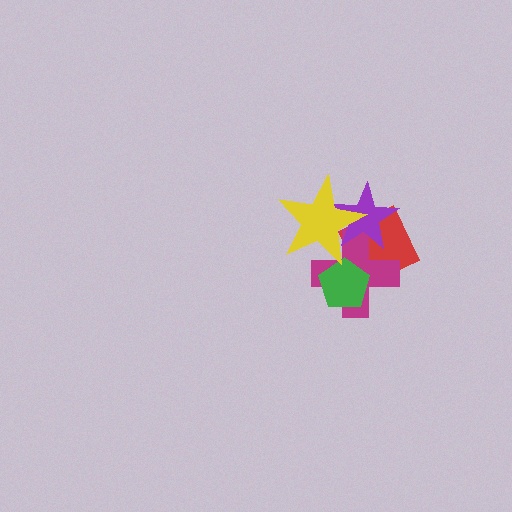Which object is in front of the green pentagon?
The yellow star is in front of the green pentagon.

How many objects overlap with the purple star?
3 objects overlap with the purple star.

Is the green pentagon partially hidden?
Yes, it is partially covered by another shape.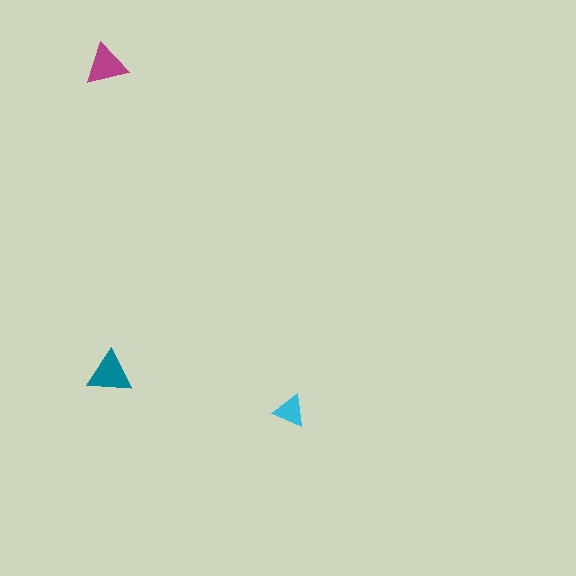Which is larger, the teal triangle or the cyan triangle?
The teal one.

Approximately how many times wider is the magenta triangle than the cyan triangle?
About 1.5 times wider.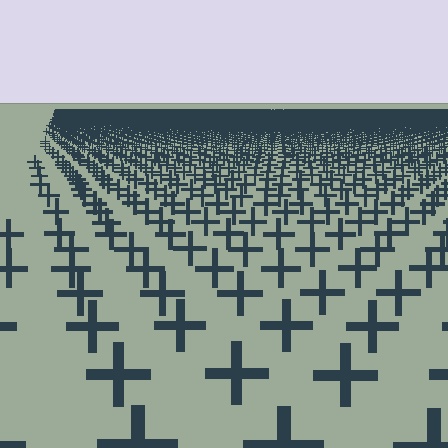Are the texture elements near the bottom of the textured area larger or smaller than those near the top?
Larger. Near the bottom, elements are closer to the viewer and appear at a bigger on-screen size.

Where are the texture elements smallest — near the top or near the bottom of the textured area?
Near the top.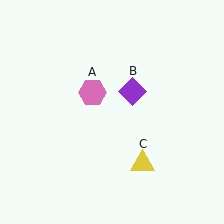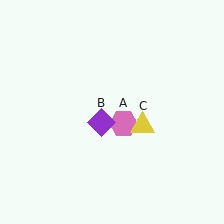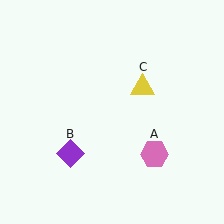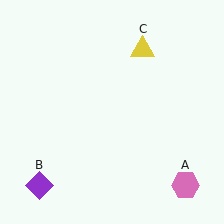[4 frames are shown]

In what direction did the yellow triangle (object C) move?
The yellow triangle (object C) moved up.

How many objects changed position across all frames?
3 objects changed position: pink hexagon (object A), purple diamond (object B), yellow triangle (object C).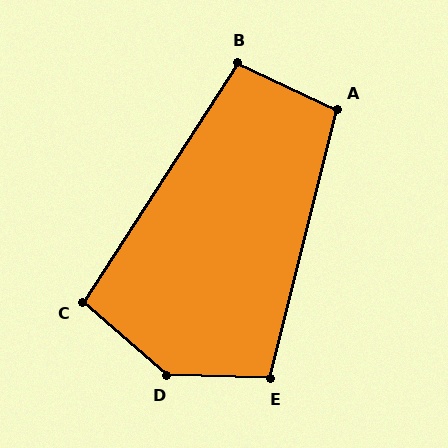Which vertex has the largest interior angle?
D, at approximately 141 degrees.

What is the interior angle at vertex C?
Approximately 98 degrees (obtuse).